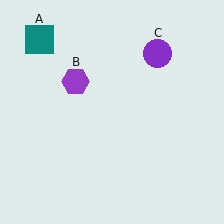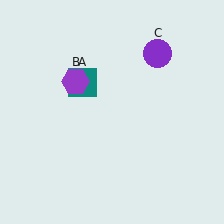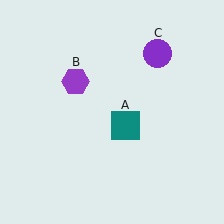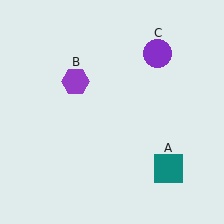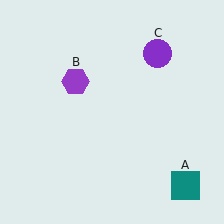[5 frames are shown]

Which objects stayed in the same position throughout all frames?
Purple hexagon (object B) and purple circle (object C) remained stationary.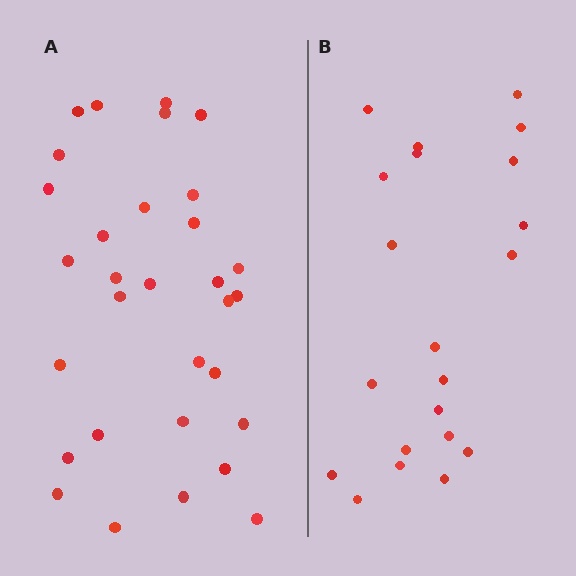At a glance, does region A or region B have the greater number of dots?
Region A (the left region) has more dots.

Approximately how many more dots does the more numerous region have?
Region A has roughly 10 or so more dots than region B.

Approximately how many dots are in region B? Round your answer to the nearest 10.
About 20 dots. (The exact count is 21, which rounds to 20.)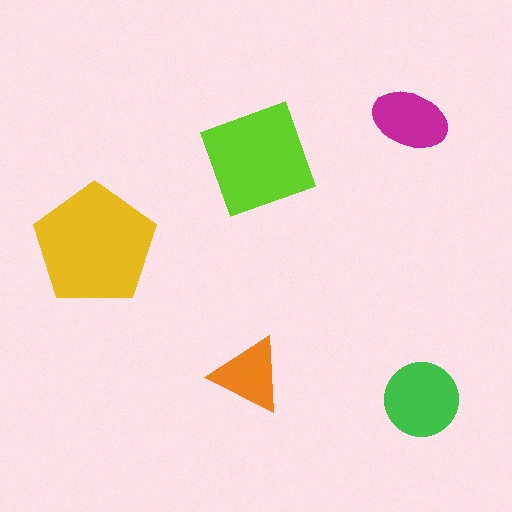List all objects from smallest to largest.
The orange triangle, the magenta ellipse, the green circle, the lime square, the yellow pentagon.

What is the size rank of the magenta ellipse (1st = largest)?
4th.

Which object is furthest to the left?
The yellow pentagon is leftmost.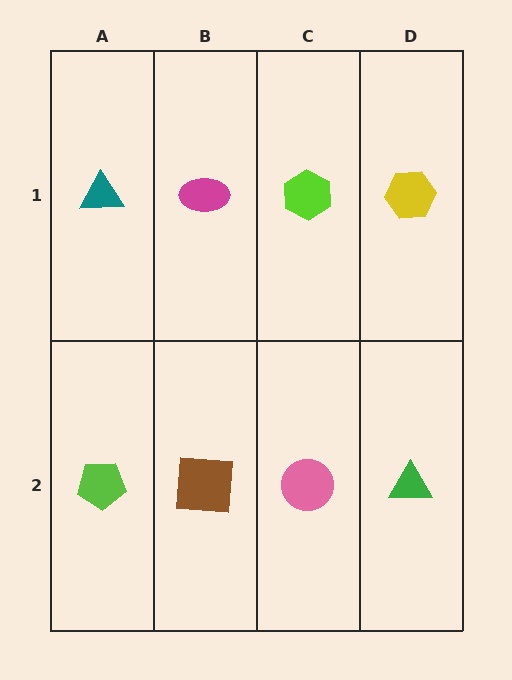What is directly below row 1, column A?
A lime pentagon.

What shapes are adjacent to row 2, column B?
A magenta ellipse (row 1, column B), a lime pentagon (row 2, column A), a pink circle (row 2, column C).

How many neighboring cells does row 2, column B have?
3.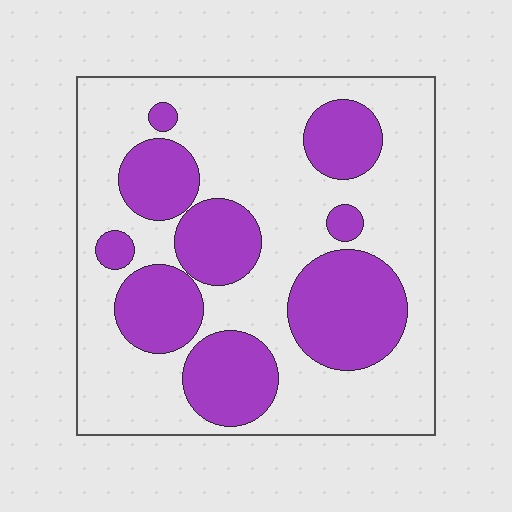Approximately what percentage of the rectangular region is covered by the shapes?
Approximately 35%.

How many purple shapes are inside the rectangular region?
9.